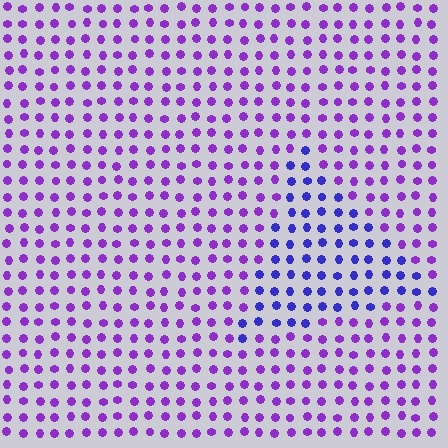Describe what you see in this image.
The image is filled with small purple elements in a uniform arrangement. A triangle-shaped region is visible where the elements are tinted to a slightly different hue, forming a subtle color boundary.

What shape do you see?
I see a triangle.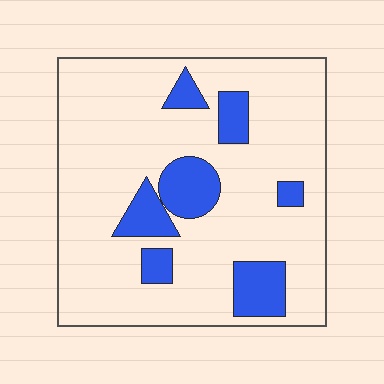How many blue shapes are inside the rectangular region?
7.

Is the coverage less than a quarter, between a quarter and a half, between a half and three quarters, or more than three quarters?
Less than a quarter.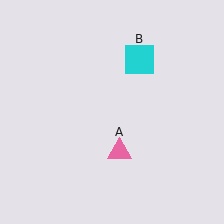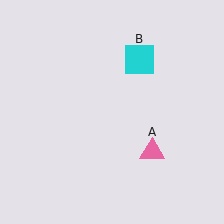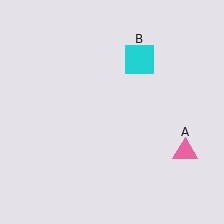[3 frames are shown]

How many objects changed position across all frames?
1 object changed position: pink triangle (object A).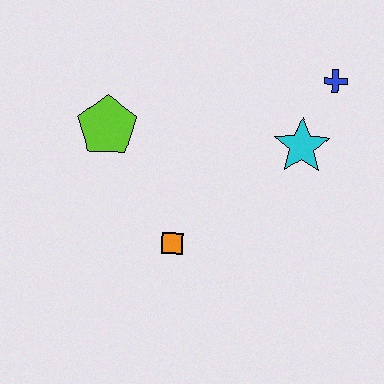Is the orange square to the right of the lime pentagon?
Yes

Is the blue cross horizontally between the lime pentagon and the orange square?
No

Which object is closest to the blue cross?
The cyan star is closest to the blue cross.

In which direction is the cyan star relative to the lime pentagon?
The cyan star is to the right of the lime pentagon.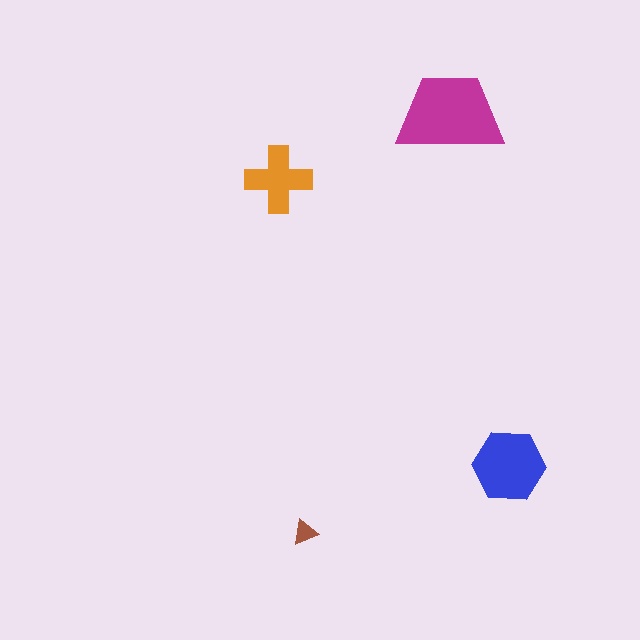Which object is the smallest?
The brown triangle.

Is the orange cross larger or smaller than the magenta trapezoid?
Smaller.